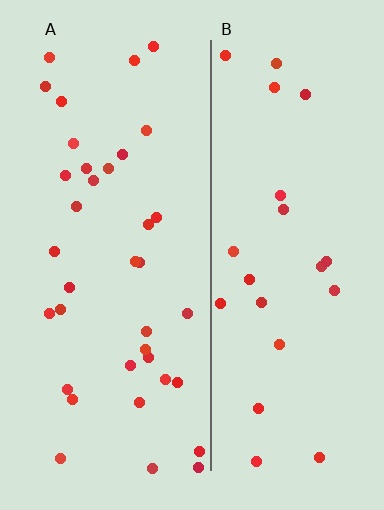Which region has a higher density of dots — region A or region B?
A (the left).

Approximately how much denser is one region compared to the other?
Approximately 1.6× — region A over region B.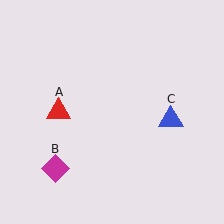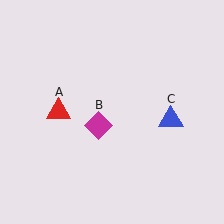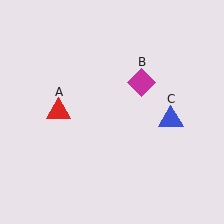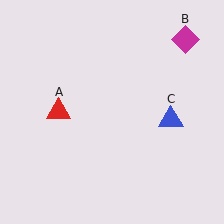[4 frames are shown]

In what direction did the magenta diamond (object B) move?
The magenta diamond (object B) moved up and to the right.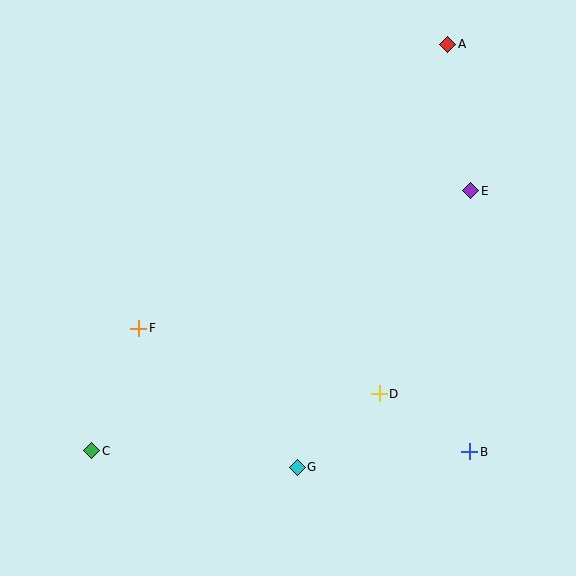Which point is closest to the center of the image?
Point D at (379, 394) is closest to the center.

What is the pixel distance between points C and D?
The distance between C and D is 293 pixels.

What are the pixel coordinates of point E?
Point E is at (471, 191).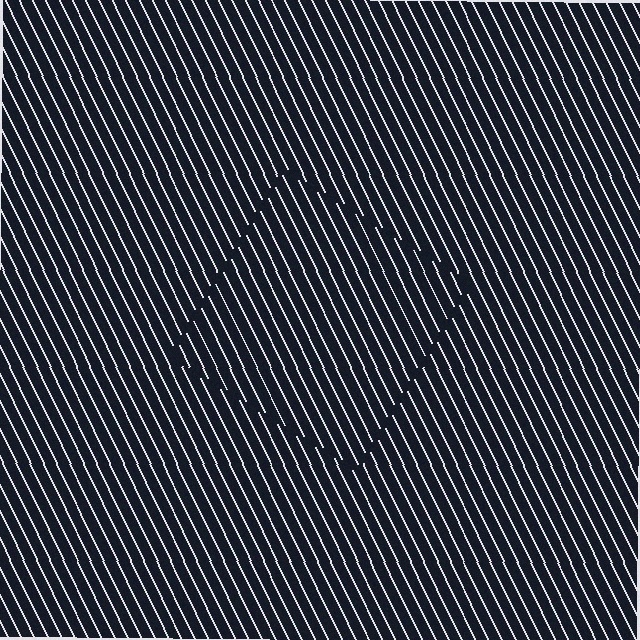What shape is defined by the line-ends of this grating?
An illusory square. The interior of the shape contains the same grating, shifted by half a period — the contour is defined by the phase discontinuity where line-ends from the inner and outer gratings abut.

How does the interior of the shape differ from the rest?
The interior of the shape contains the same grating, shifted by half a period — the contour is defined by the phase discontinuity where line-ends from the inner and outer gratings abut.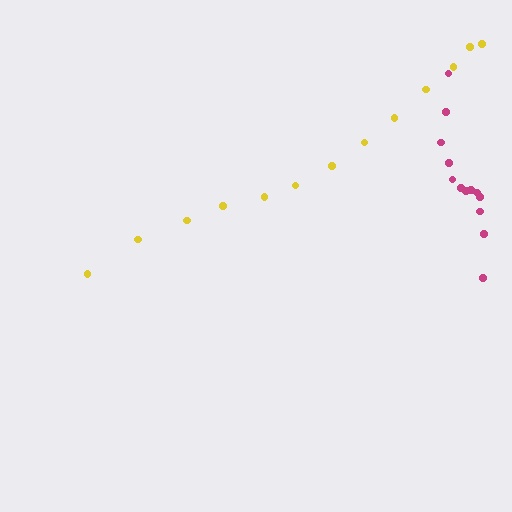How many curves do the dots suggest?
There are 2 distinct paths.